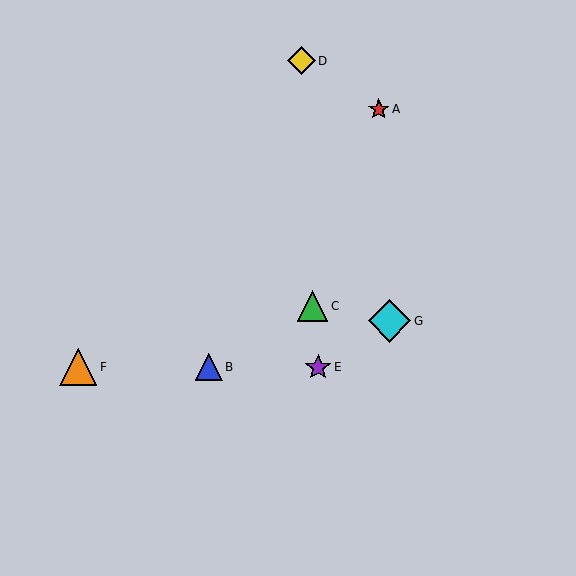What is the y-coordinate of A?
Object A is at y≈109.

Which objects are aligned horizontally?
Objects B, E, F are aligned horizontally.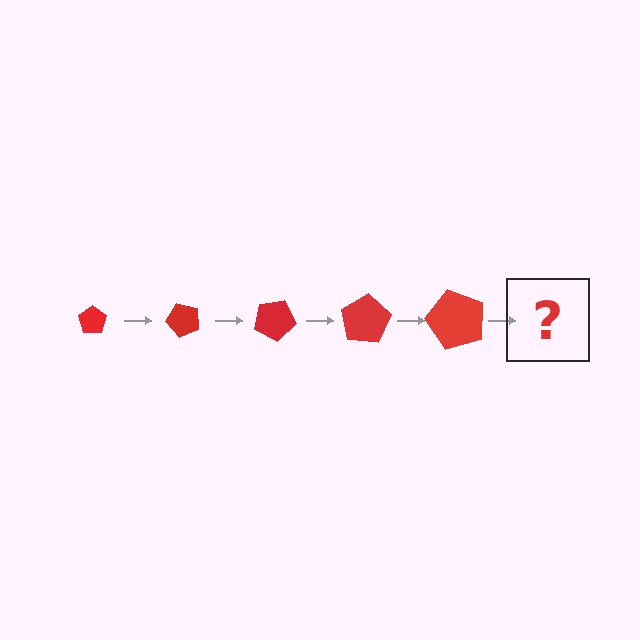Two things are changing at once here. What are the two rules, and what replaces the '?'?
The two rules are that the pentagon grows larger each step and it rotates 50 degrees each step. The '?' should be a pentagon, larger than the previous one and rotated 250 degrees from the start.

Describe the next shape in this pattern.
It should be a pentagon, larger than the previous one and rotated 250 degrees from the start.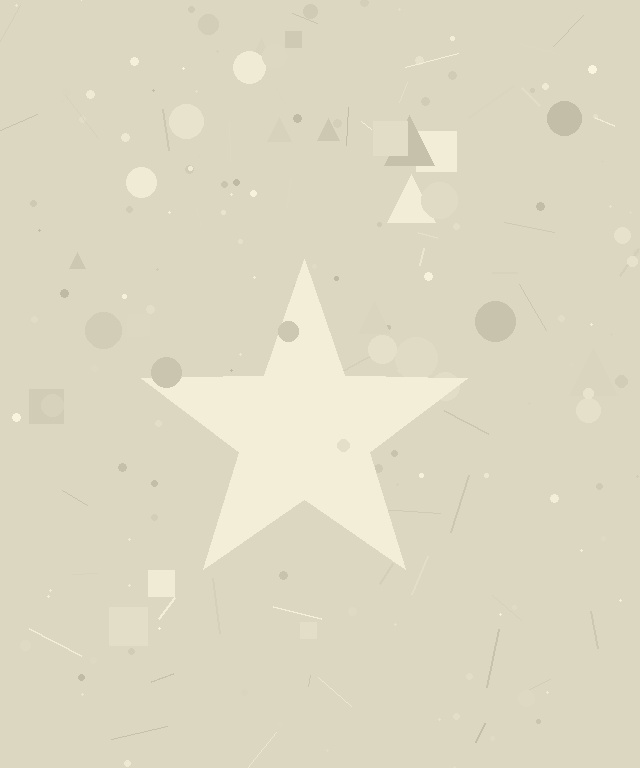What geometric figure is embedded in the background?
A star is embedded in the background.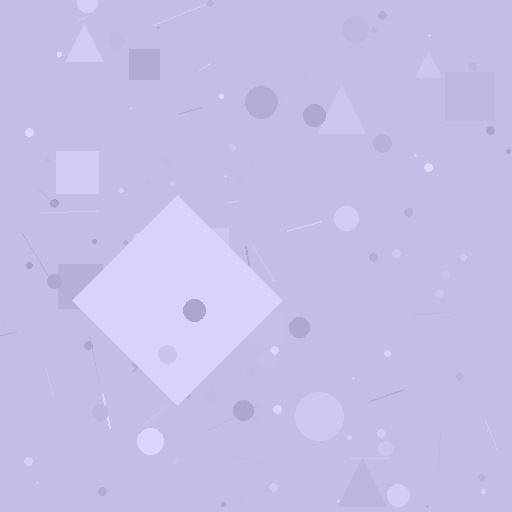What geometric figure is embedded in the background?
A diamond is embedded in the background.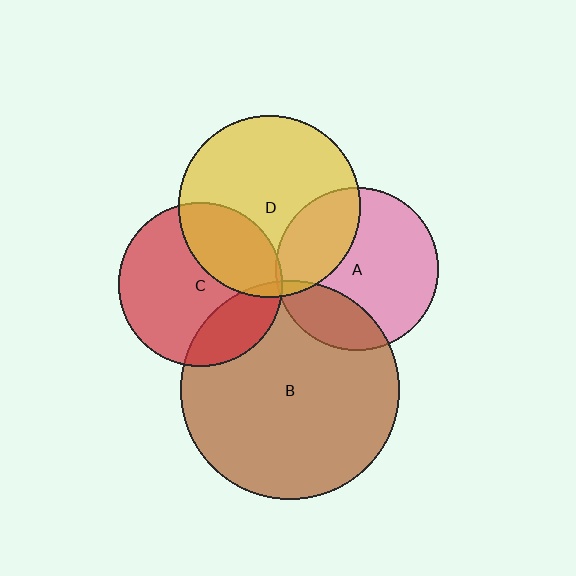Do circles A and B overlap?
Yes.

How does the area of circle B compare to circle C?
Approximately 1.8 times.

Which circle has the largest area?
Circle B (brown).